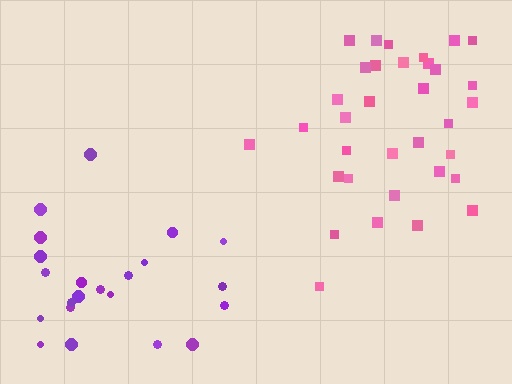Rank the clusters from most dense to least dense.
pink, purple.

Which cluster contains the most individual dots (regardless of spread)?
Pink (34).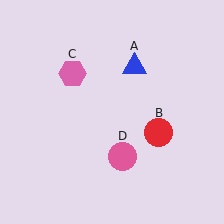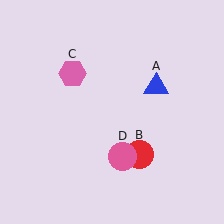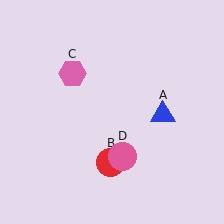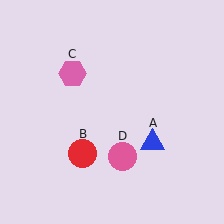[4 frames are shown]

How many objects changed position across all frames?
2 objects changed position: blue triangle (object A), red circle (object B).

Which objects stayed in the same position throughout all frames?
Pink hexagon (object C) and pink circle (object D) remained stationary.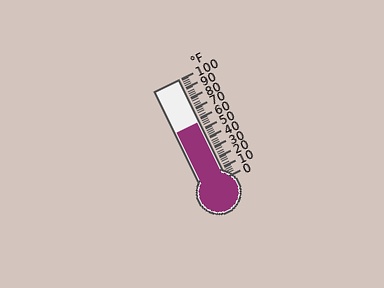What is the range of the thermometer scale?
The thermometer scale ranges from 0°F to 100°F.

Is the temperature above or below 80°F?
The temperature is below 80°F.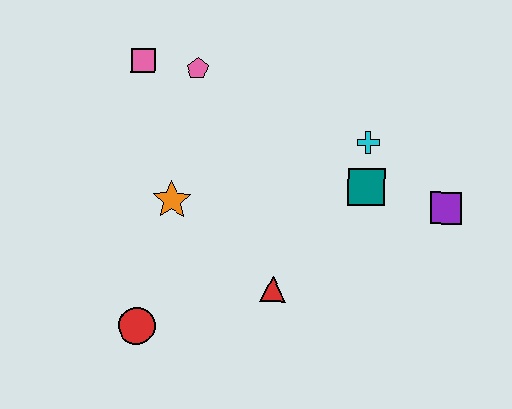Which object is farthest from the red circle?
The purple square is farthest from the red circle.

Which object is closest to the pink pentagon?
The pink square is closest to the pink pentagon.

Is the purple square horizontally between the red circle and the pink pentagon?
No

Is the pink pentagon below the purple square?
No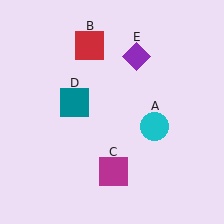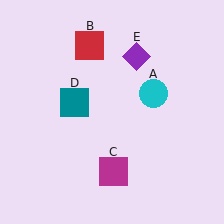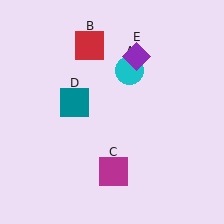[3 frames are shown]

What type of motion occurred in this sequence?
The cyan circle (object A) rotated counterclockwise around the center of the scene.